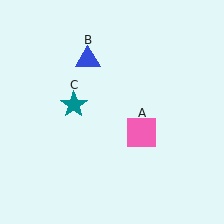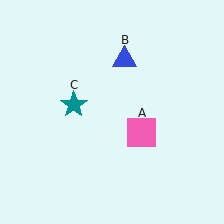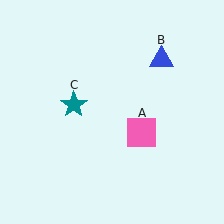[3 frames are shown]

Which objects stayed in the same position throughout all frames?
Pink square (object A) and teal star (object C) remained stationary.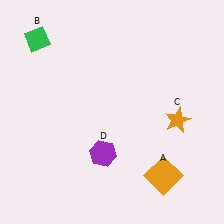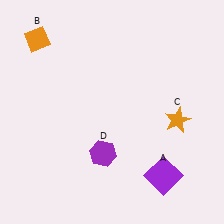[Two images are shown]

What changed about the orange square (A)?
In Image 1, A is orange. In Image 2, it changed to purple.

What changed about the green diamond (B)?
In Image 1, B is green. In Image 2, it changed to orange.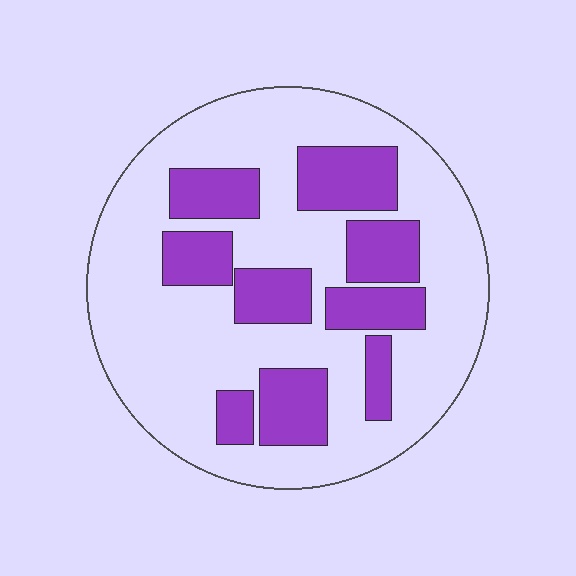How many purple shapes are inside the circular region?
9.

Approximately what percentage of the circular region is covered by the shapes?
Approximately 30%.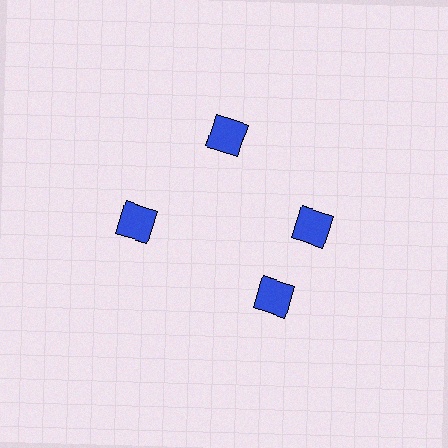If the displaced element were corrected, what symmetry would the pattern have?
It would have 4-fold rotational symmetry — the pattern would map onto itself every 90 degrees.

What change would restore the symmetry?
The symmetry would be restored by rotating it back into even spacing with its neighbors so that all 4 diamonds sit at equal angles and equal distance from the center.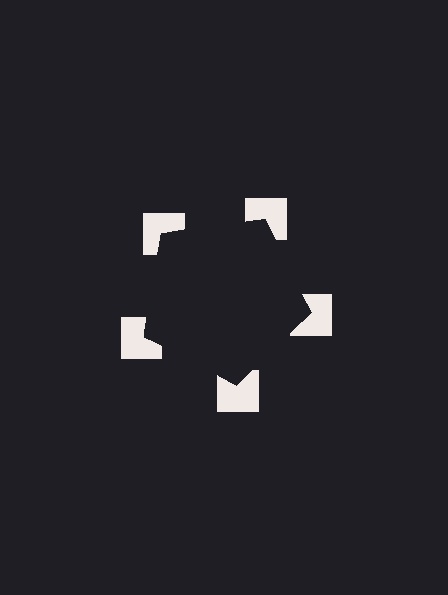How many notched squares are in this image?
There are 5 — one at each vertex of the illusory pentagon.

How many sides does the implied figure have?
5 sides.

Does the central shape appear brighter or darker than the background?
It typically appears slightly darker than the background, even though no actual brightness change is drawn.